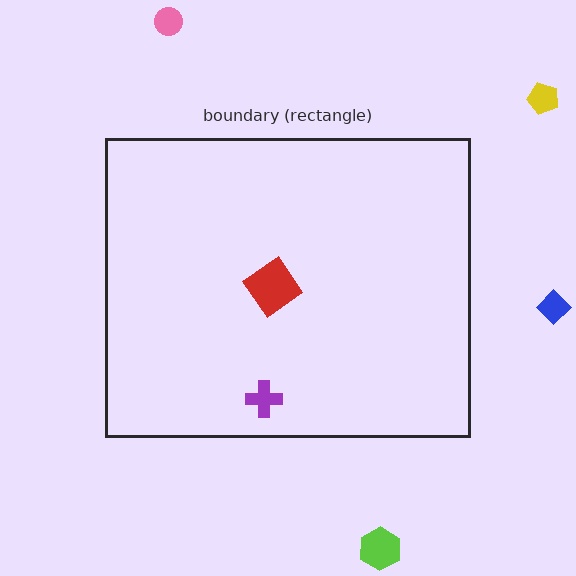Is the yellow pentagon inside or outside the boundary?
Outside.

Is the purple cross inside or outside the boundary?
Inside.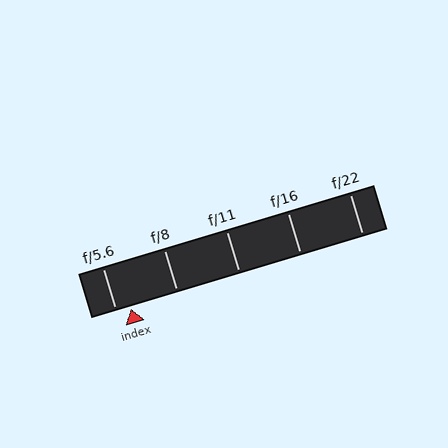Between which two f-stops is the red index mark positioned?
The index mark is between f/5.6 and f/8.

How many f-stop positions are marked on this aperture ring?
There are 5 f-stop positions marked.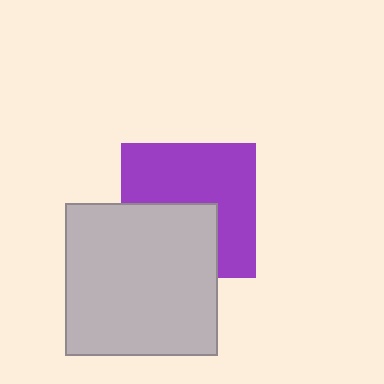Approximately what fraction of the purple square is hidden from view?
Roughly 40% of the purple square is hidden behind the light gray square.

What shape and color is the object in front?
The object in front is a light gray square.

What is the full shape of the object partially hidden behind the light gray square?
The partially hidden object is a purple square.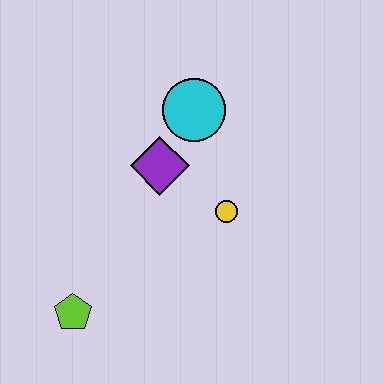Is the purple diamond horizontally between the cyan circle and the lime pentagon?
Yes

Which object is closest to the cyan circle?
The purple diamond is closest to the cyan circle.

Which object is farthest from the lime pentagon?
The cyan circle is farthest from the lime pentagon.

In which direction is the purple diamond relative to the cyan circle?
The purple diamond is below the cyan circle.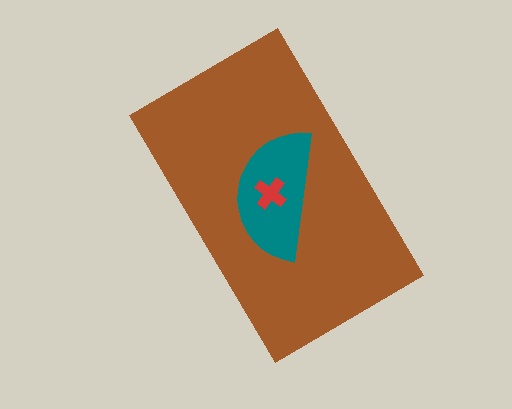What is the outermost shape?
The brown rectangle.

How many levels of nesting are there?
3.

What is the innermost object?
The red cross.